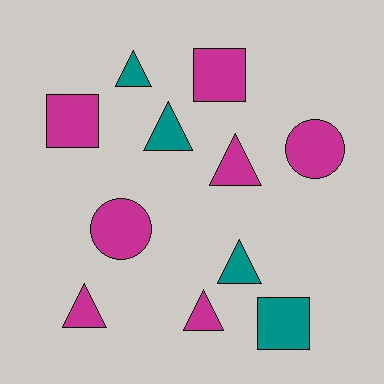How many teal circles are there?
There are no teal circles.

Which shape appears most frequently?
Triangle, with 6 objects.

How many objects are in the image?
There are 11 objects.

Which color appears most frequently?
Magenta, with 7 objects.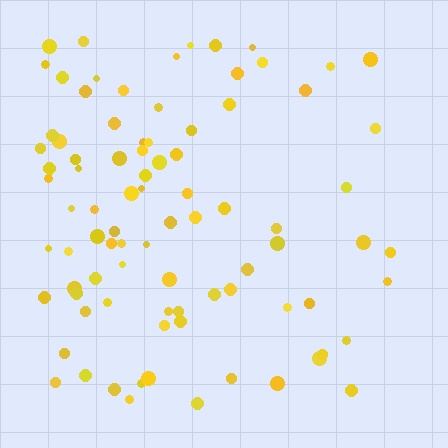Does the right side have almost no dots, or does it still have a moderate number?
Still a moderate number, just noticeably fewer than the left.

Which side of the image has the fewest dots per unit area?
The right.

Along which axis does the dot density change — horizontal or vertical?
Horizontal.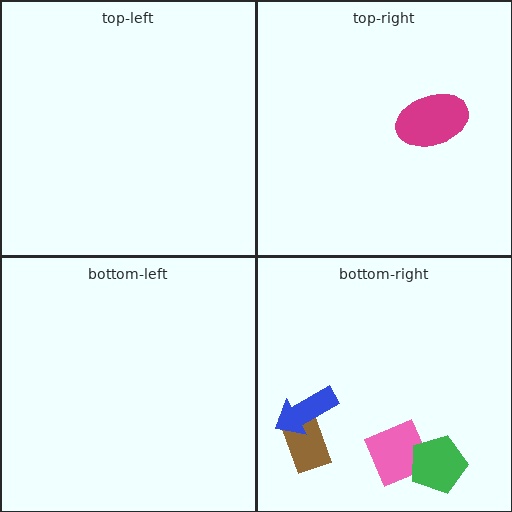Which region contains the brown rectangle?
The bottom-right region.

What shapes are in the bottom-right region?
The pink square, the brown rectangle, the blue arrow, the green pentagon.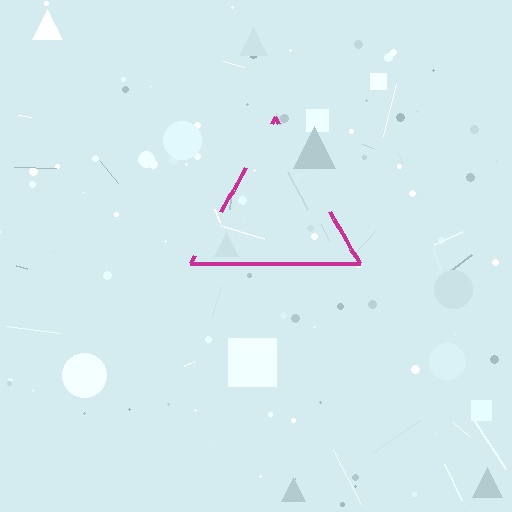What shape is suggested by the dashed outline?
The dashed outline suggests a triangle.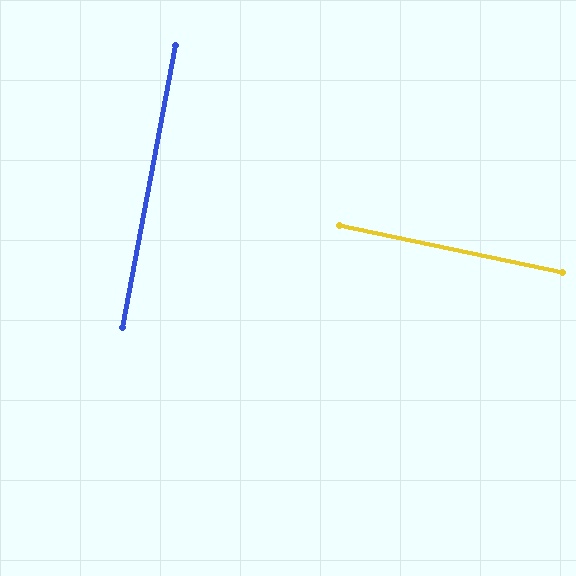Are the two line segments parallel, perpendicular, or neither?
Perpendicular — they meet at approximately 89°.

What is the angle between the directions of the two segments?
Approximately 89 degrees.